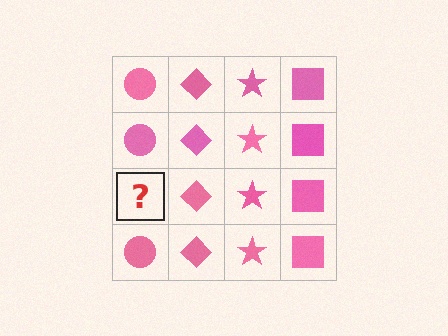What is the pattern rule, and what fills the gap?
The rule is that each column has a consistent shape. The gap should be filled with a pink circle.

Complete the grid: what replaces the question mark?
The question mark should be replaced with a pink circle.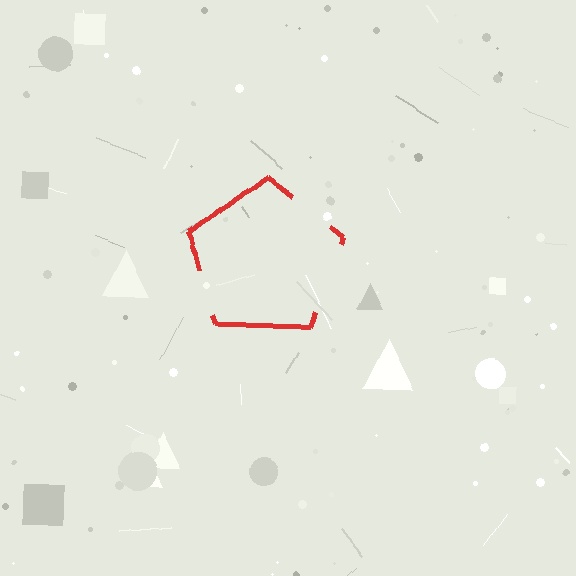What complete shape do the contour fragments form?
The contour fragments form a pentagon.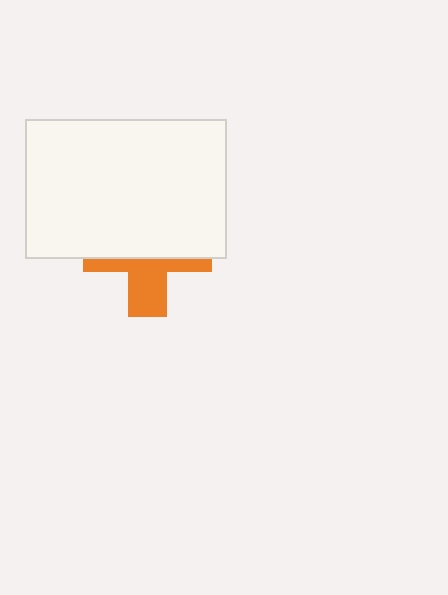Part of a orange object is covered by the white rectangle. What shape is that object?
It is a cross.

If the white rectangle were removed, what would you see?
You would see the complete orange cross.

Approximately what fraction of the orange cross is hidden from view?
Roughly 60% of the orange cross is hidden behind the white rectangle.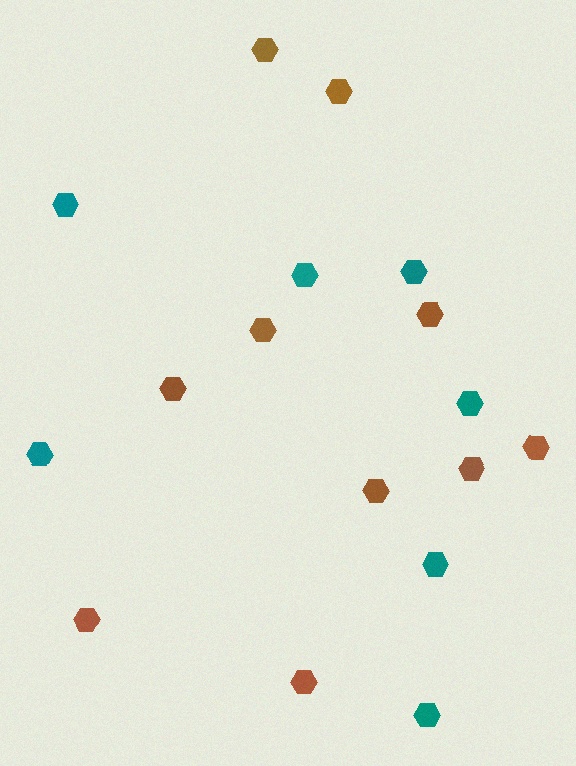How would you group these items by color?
There are 2 groups: one group of brown hexagons (10) and one group of teal hexagons (7).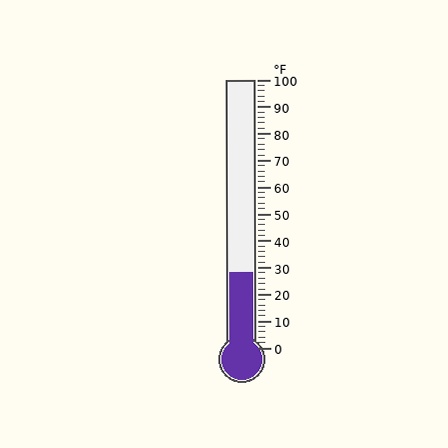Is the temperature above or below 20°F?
The temperature is above 20°F.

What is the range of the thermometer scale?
The thermometer scale ranges from 0°F to 100°F.